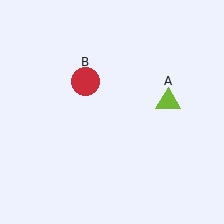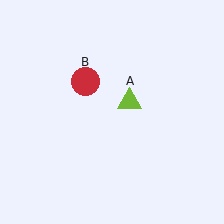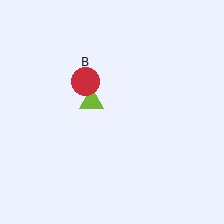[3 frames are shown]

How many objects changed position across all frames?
1 object changed position: lime triangle (object A).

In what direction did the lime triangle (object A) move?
The lime triangle (object A) moved left.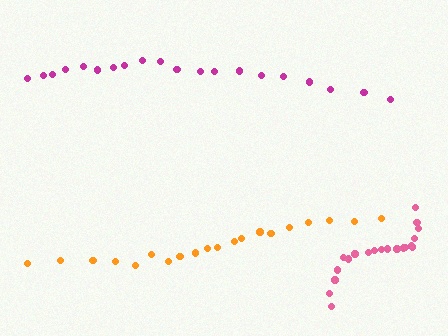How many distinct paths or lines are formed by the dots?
There are 3 distinct paths.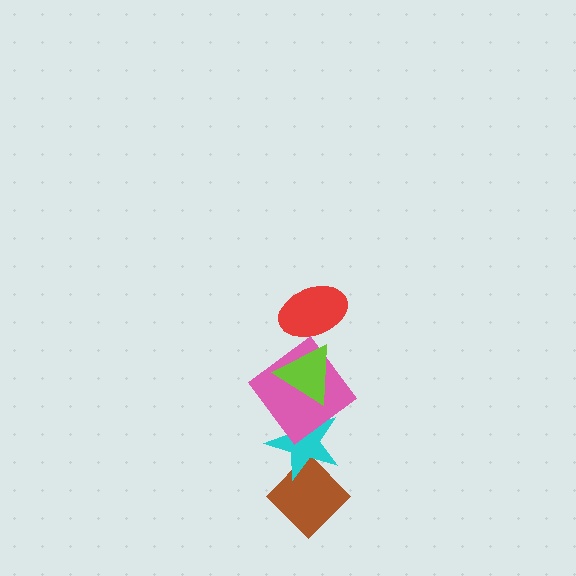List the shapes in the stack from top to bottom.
From top to bottom: the red ellipse, the lime triangle, the pink diamond, the cyan star, the brown diamond.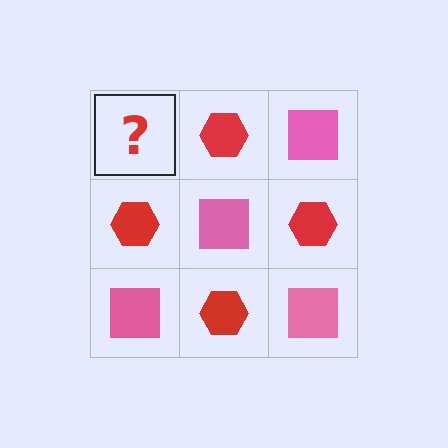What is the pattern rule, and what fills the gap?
The rule is that it alternates pink square and red hexagon in a checkerboard pattern. The gap should be filled with a pink square.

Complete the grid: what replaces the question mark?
The question mark should be replaced with a pink square.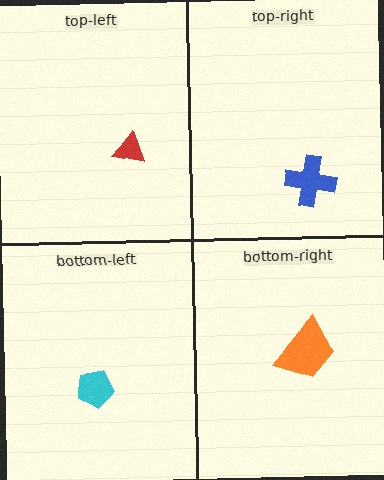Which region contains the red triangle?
The top-left region.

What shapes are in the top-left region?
The red triangle.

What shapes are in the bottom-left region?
The cyan pentagon.